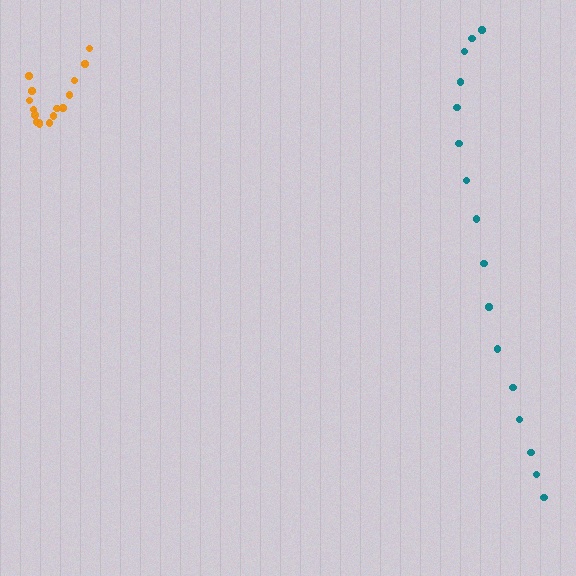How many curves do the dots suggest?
There are 2 distinct paths.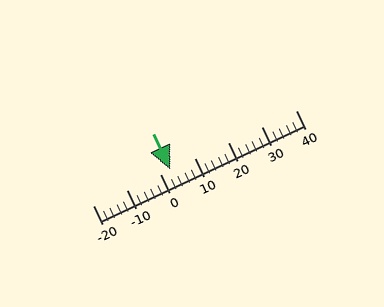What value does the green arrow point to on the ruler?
The green arrow points to approximately 3.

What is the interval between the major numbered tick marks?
The major tick marks are spaced 10 units apart.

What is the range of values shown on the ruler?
The ruler shows values from -20 to 40.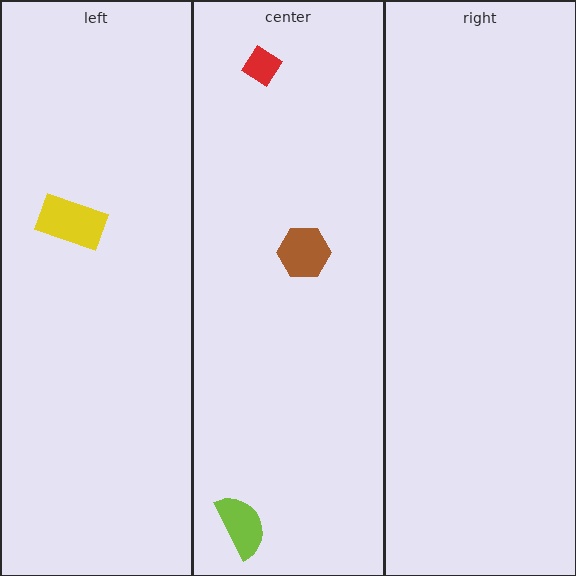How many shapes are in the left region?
1.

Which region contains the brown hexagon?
The center region.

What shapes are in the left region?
The yellow rectangle.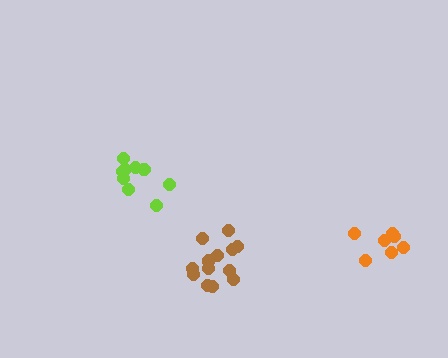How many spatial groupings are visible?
There are 3 spatial groupings.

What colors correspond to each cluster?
The clusters are colored: orange, lime, brown.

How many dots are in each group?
Group 1: 7 dots, Group 2: 9 dots, Group 3: 13 dots (29 total).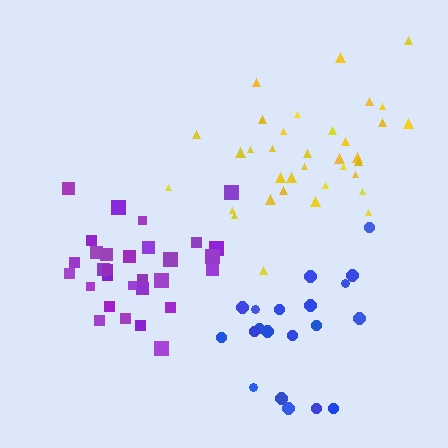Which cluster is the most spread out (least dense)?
Blue.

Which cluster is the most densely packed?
Purple.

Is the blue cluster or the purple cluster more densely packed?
Purple.